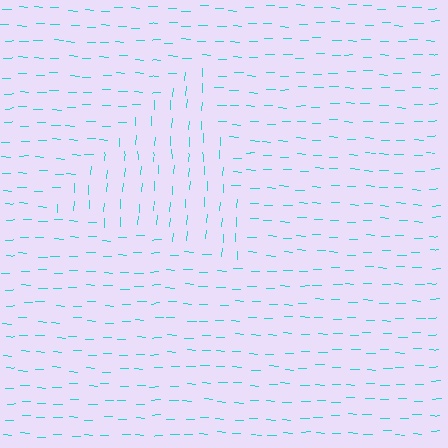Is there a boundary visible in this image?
Yes, there is a texture boundary formed by a change in line orientation.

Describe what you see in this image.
The image is filled with small cyan line segments. A triangle region in the image has lines oriented differently from the surrounding lines, creating a visible texture boundary.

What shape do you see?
I see a triangle.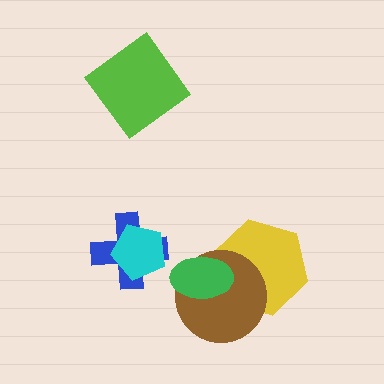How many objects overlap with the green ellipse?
2 objects overlap with the green ellipse.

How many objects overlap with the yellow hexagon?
2 objects overlap with the yellow hexagon.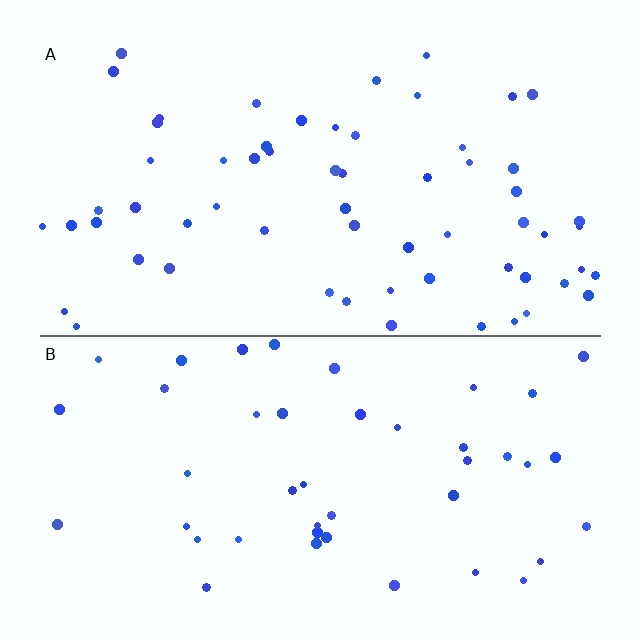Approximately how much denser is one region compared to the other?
Approximately 1.4× — region A over region B.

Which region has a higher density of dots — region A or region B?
A (the top).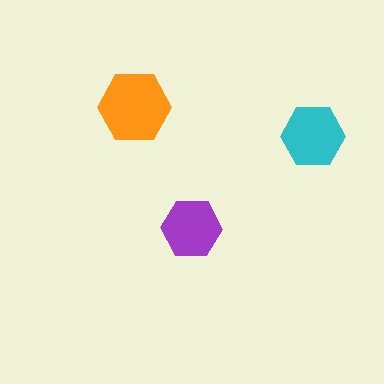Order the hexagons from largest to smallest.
the orange one, the cyan one, the purple one.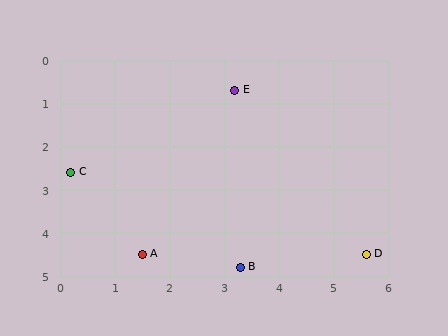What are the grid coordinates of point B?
Point B is at approximately (3.3, 4.8).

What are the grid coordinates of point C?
Point C is at approximately (0.2, 2.6).